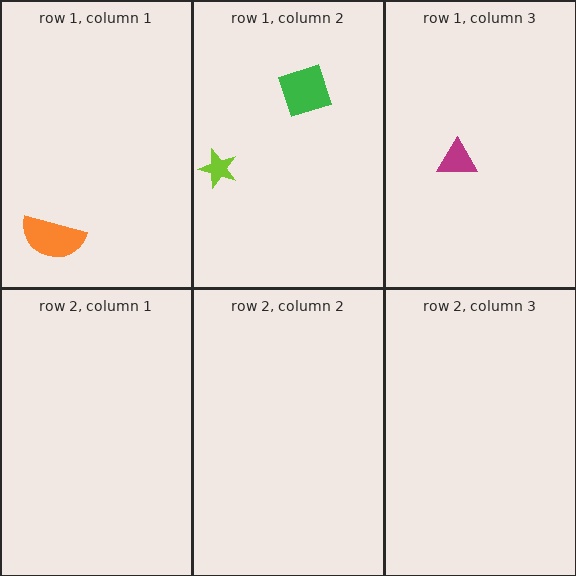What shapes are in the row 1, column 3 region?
The magenta triangle.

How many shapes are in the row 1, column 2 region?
2.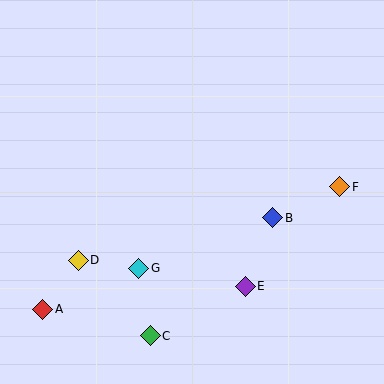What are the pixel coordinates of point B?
Point B is at (273, 218).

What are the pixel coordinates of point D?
Point D is at (78, 260).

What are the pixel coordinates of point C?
Point C is at (150, 336).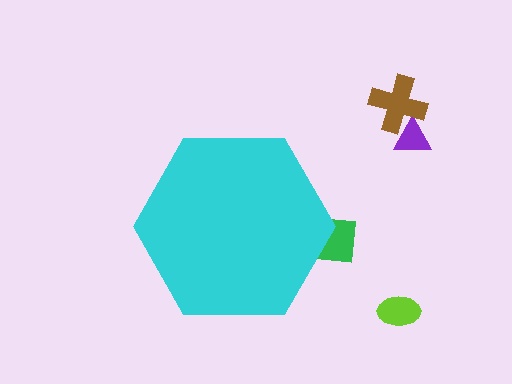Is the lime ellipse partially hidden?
No, the lime ellipse is fully visible.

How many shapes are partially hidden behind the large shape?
1 shape is partially hidden.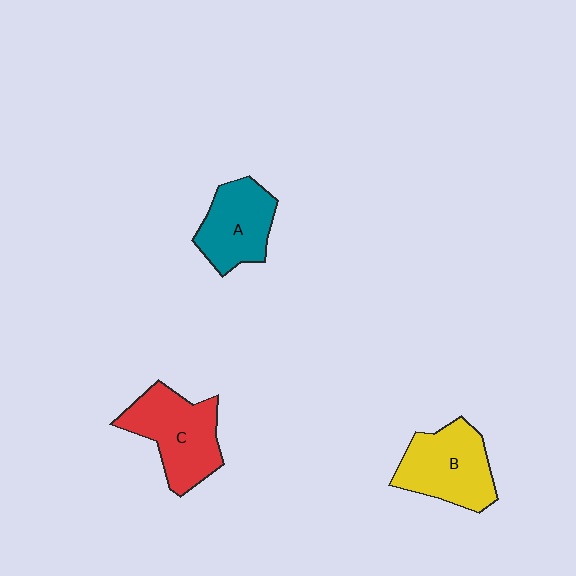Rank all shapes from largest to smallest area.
From largest to smallest: C (red), B (yellow), A (teal).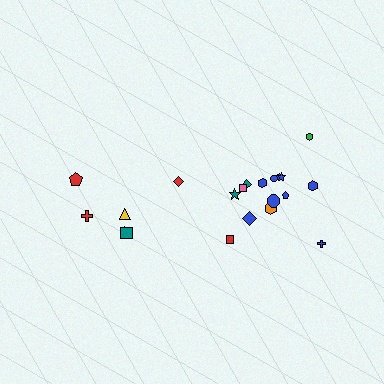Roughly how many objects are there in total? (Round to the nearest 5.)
Roughly 20 objects in total.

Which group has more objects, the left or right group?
The right group.